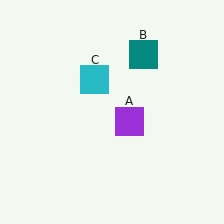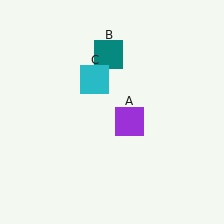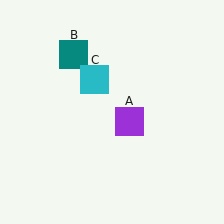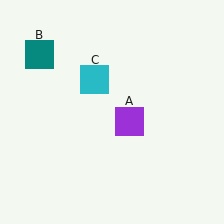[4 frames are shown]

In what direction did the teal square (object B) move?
The teal square (object B) moved left.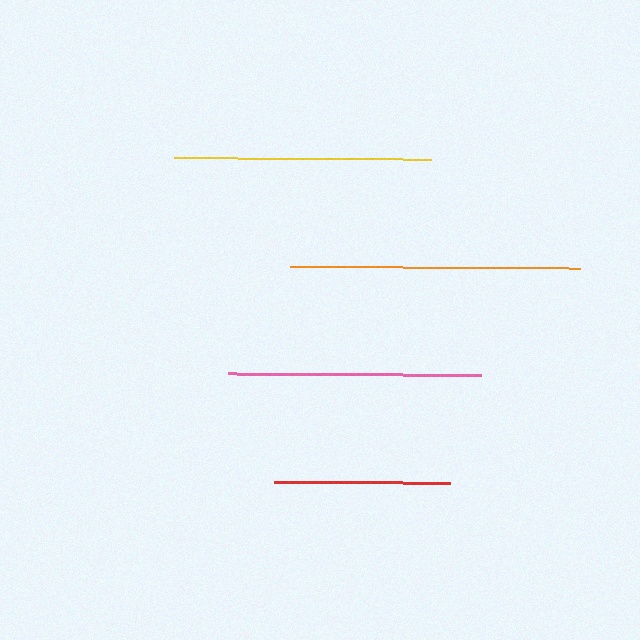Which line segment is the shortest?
The red line is the shortest at approximately 176 pixels.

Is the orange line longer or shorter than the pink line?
The orange line is longer than the pink line.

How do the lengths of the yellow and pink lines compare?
The yellow and pink lines are approximately the same length.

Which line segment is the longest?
The orange line is the longest at approximately 290 pixels.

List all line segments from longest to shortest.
From longest to shortest: orange, yellow, pink, red.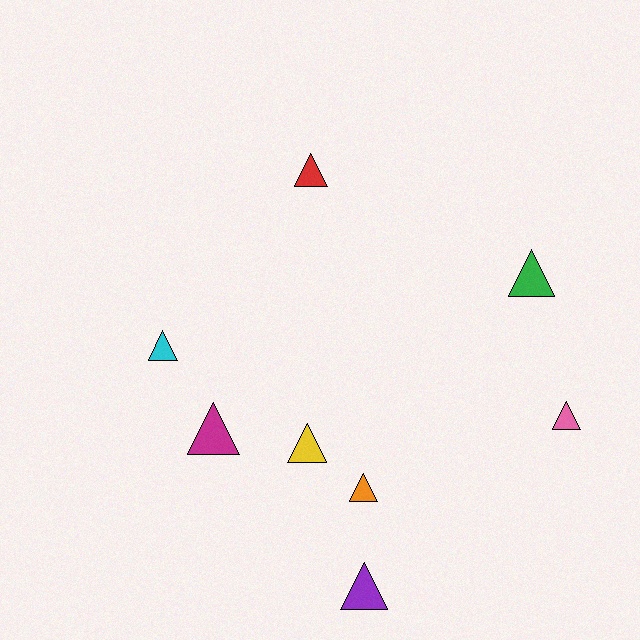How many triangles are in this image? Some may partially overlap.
There are 8 triangles.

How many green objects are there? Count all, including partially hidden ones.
There is 1 green object.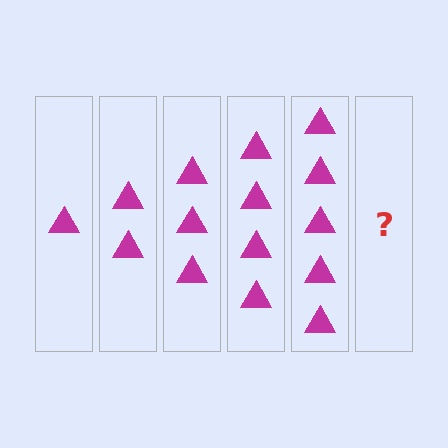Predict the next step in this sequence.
The next step is 6 triangles.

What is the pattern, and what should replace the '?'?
The pattern is that each step adds one more triangle. The '?' should be 6 triangles.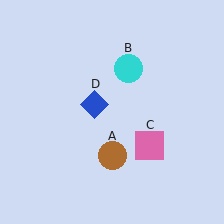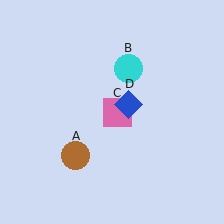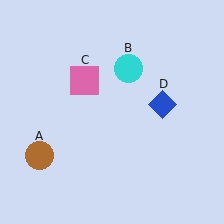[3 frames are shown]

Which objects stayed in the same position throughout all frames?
Cyan circle (object B) remained stationary.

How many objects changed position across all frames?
3 objects changed position: brown circle (object A), pink square (object C), blue diamond (object D).